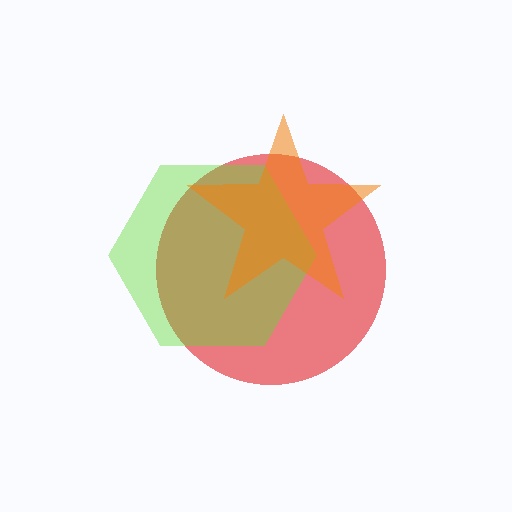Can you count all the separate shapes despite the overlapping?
Yes, there are 3 separate shapes.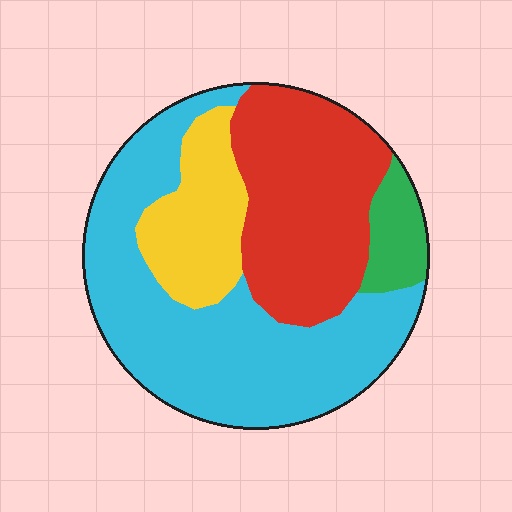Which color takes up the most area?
Cyan, at roughly 45%.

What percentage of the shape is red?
Red takes up about one third (1/3) of the shape.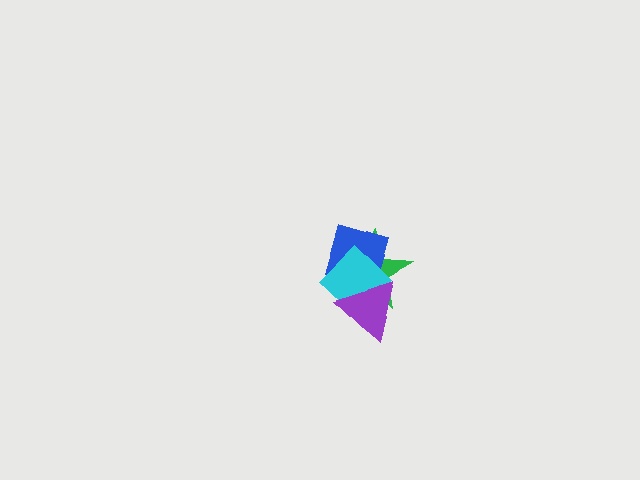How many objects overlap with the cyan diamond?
3 objects overlap with the cyan diamond.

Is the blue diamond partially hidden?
Yes, it is partially covered by another shape.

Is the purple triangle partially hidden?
No, no other shape covers it.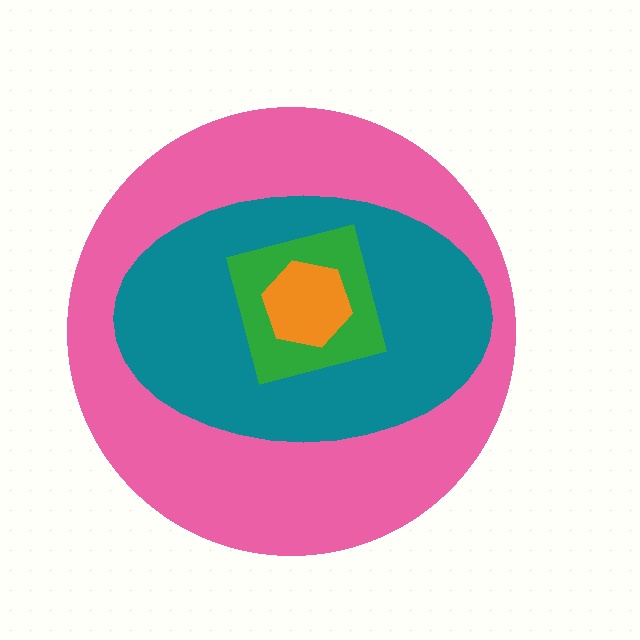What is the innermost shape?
The orange hexagon.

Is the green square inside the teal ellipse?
Yes.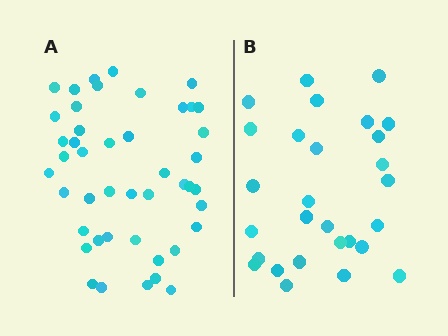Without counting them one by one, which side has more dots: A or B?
Region A (the left region) has more dots.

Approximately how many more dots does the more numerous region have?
Region A has approximately 15 more dots than region B.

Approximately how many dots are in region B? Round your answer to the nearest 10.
About 30 dots. (The exact count is 28, which rounds to 30.)